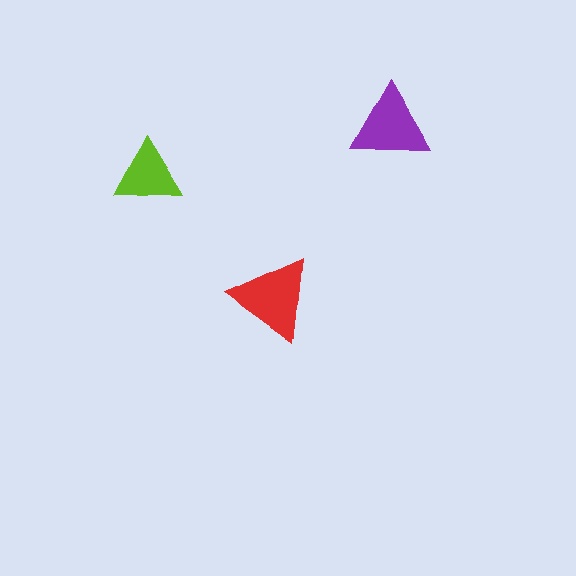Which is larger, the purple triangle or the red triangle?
The red one.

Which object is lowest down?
The red triangle is bottommost.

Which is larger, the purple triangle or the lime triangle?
The purple one.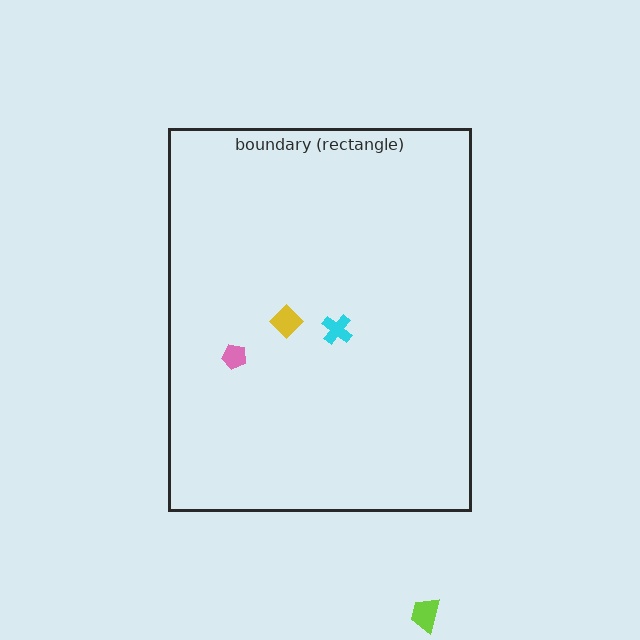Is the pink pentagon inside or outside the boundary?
Inside.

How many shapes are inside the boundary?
3 inside, 1 outside.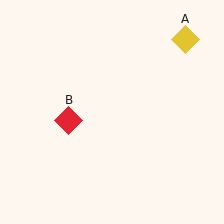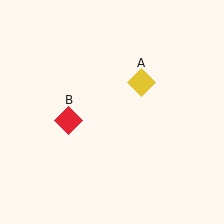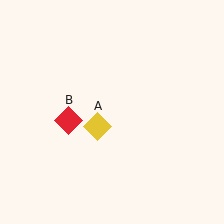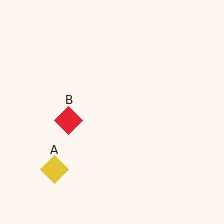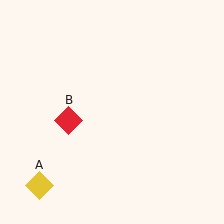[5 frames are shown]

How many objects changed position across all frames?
1 object changed position: yellow diamond (object A).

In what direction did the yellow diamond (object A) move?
The yellow diamond (object A) moved down and to the left.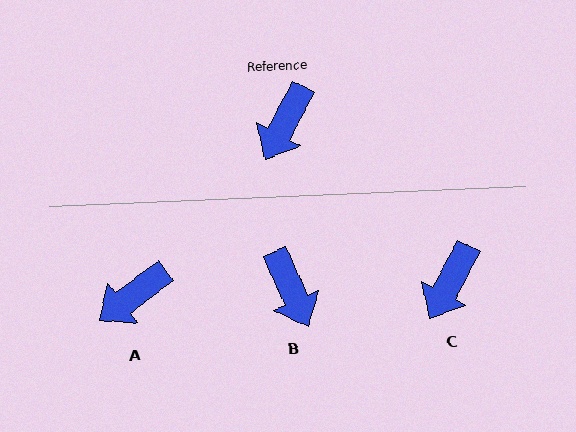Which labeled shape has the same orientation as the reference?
C.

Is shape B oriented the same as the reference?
No, it is off by about 52 degrees.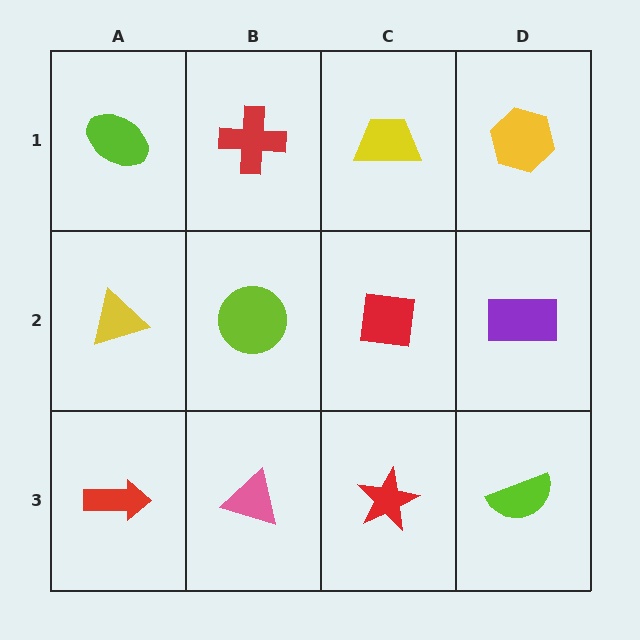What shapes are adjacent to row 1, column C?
A red square (row 2, column C), a red cross (row 1, column B), a yellow hexagon (row 1, column D).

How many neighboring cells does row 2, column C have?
4.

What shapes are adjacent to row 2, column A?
A lime ellipse (row 1, column A), a red arrow (row 3, column A), a lime circle (row 2, column B).